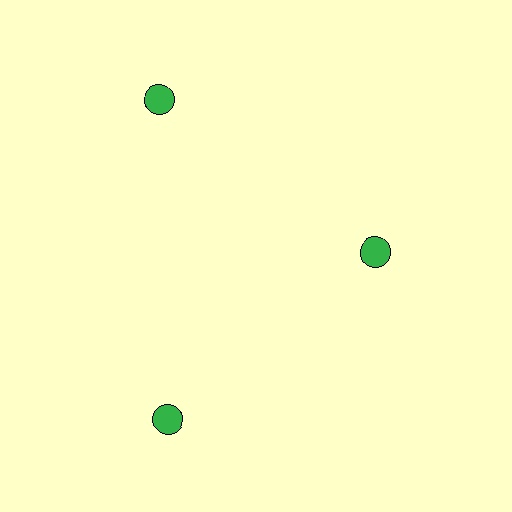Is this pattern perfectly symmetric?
No. The 3 green circles are arranged in a ring, but one element near the 3 o'clock position is pulled inward toward the center, breaking the 3-fold rotational symmetry.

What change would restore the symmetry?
The symmetry would be restored by moving it outward, back onto the ring so that all 3 circles sit at equal angles and equal distance from the center.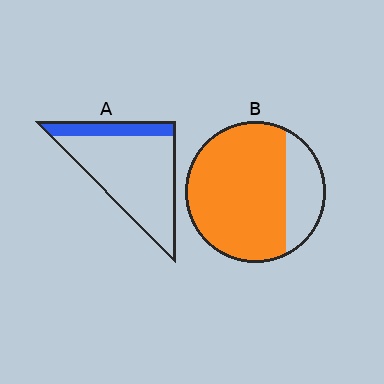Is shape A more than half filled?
No.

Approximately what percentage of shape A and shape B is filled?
A is approximately 20% and B is approximately 75%.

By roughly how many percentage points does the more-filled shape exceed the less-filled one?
By roughly 55 percentage points (B over A).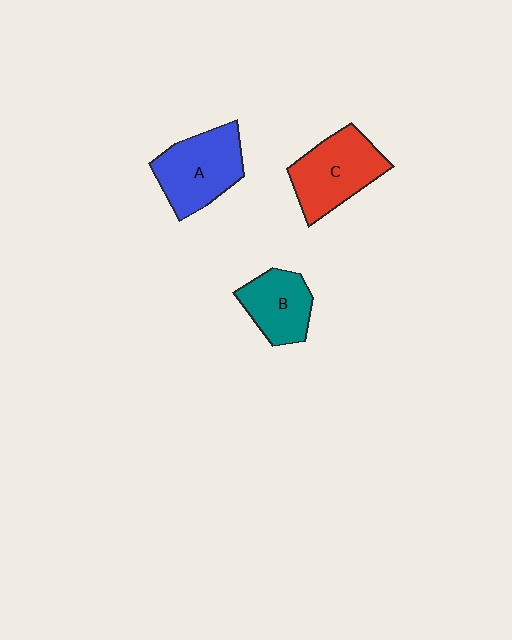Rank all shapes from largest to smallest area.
From largest to smallest: A (blue), C (red), B (teal).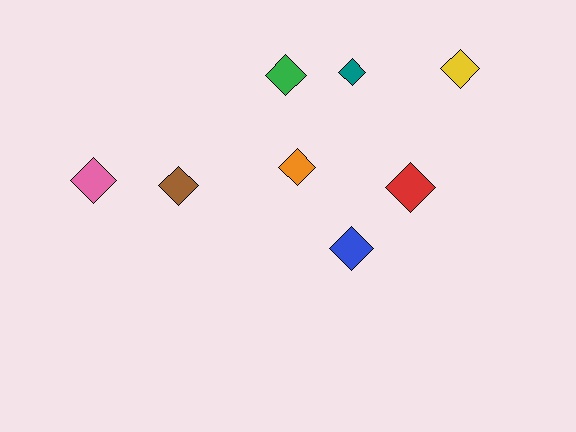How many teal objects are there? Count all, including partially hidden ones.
There is 1 teal object.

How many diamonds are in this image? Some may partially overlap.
There are 8 diamonds.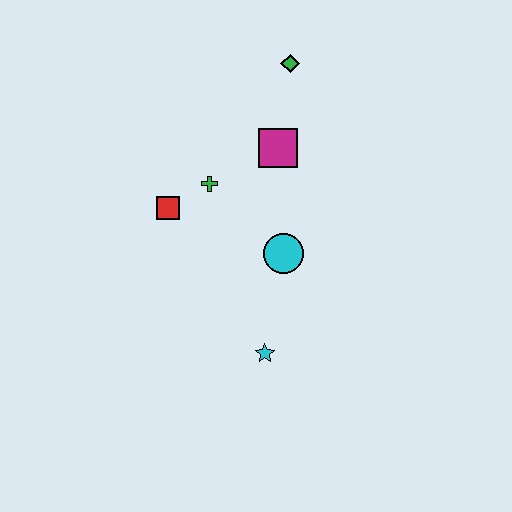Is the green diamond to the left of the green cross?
No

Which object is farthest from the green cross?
The cyan star is farthest from the green cross.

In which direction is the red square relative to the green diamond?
The red square is below the green diamond.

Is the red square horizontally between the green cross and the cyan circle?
No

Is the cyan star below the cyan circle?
Yes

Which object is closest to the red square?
The green cross is closest to the red square.